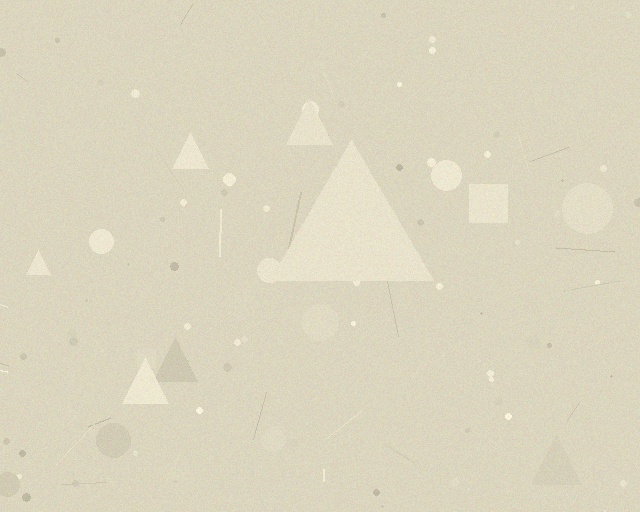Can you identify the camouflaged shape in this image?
The camouflaged shape is a triangle.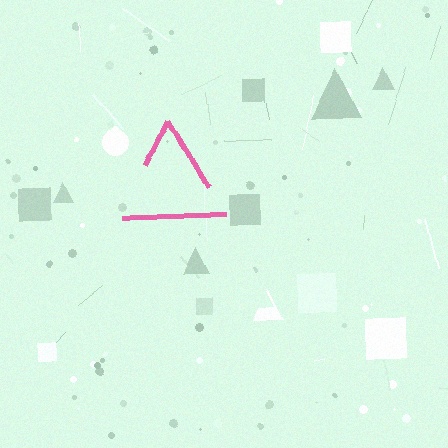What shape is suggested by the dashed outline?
The dashed outline suggests a triangle.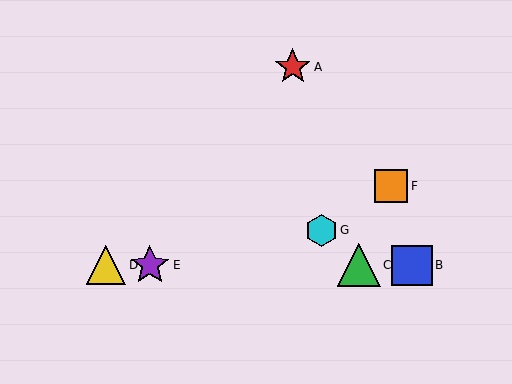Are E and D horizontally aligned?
Yes, both are at y≈265.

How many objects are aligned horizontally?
4 objects (B, C, D, E) are aligned horizontally.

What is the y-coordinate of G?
Object G is at y≈230.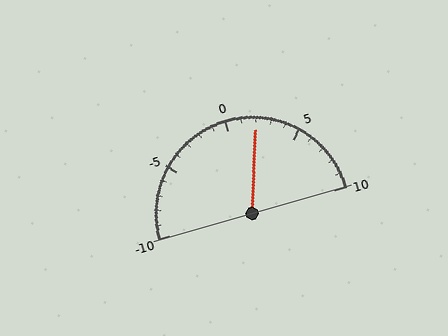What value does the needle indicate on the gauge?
The needle indicates approximately 2.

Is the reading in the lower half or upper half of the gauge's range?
The reading is in the upper half of the range (-10 to 10).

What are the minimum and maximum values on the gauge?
The gauge ranges from -10 to 10.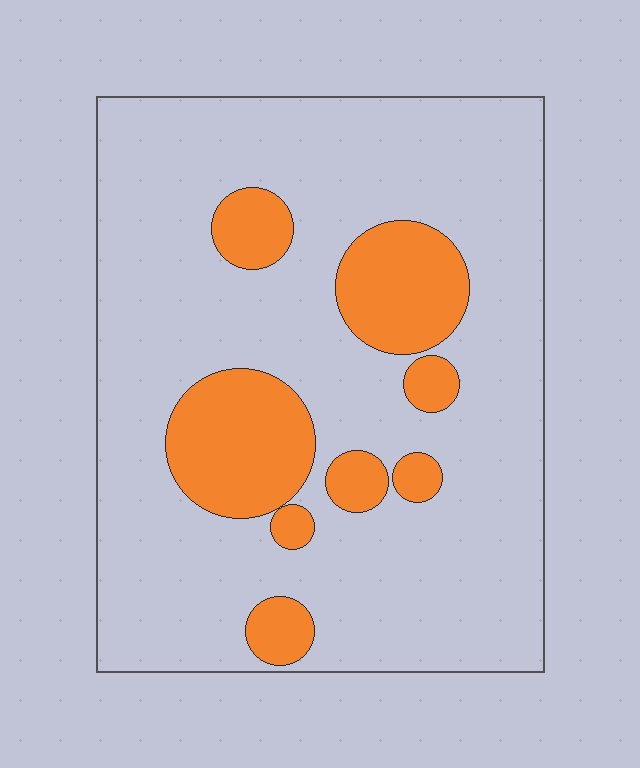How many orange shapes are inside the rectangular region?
8.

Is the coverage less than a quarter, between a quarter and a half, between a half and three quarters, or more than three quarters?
Less than a quarter.